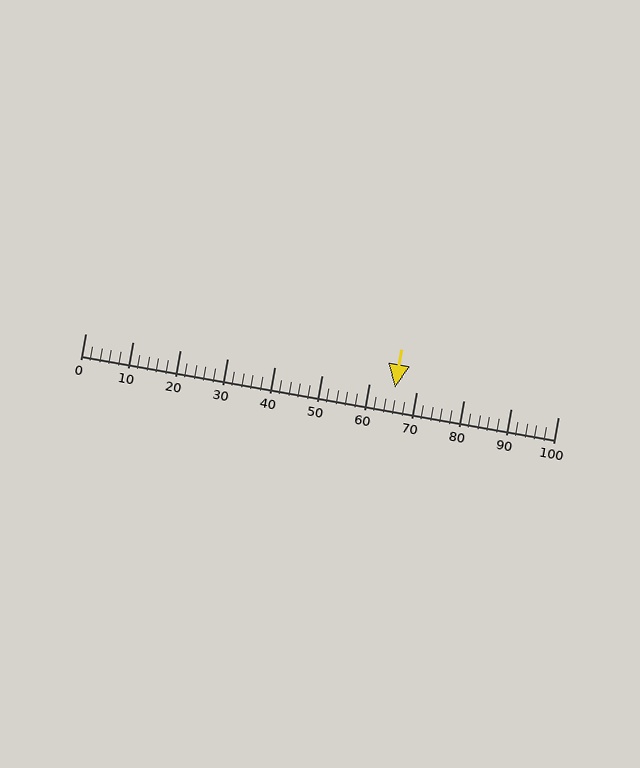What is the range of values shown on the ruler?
The ruler shows values from 0 to 100.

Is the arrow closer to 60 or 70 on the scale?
The arrow is closer to 70.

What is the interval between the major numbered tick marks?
The major tick marks are spaced 10 units apart.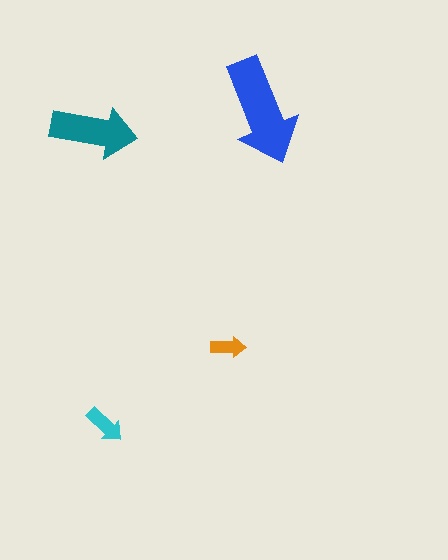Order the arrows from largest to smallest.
the blue one, the teal one, the cyan one, the orange one.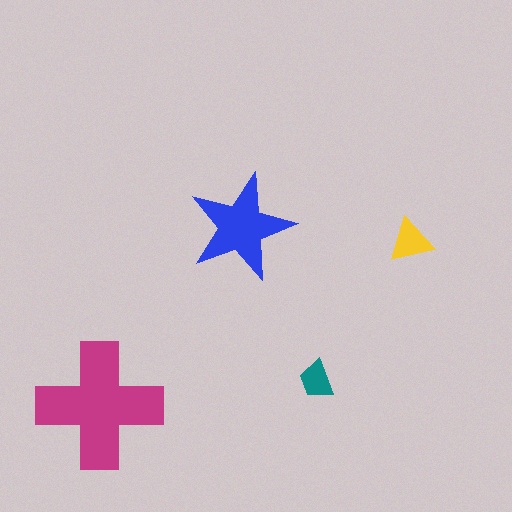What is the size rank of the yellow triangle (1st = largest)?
3rd.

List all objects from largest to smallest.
The magenta cross, the blue star, the yellow triangle, the teal trapezoid.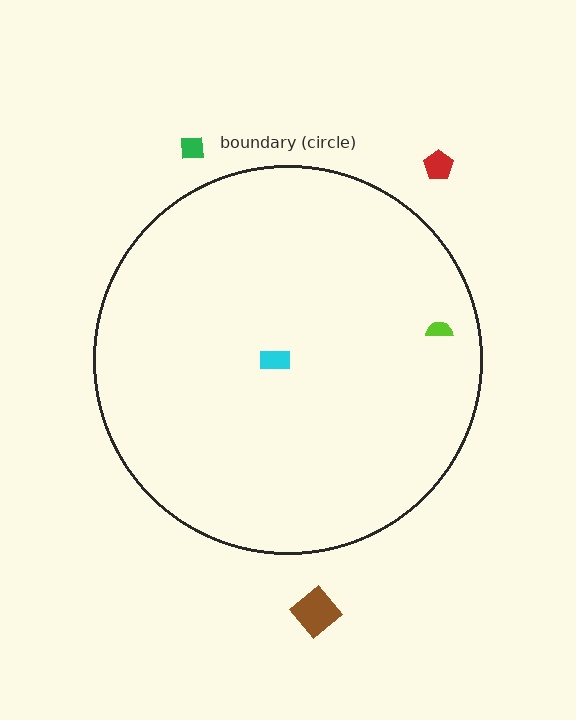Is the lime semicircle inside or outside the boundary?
Inside.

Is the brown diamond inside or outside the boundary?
Outside.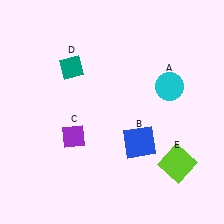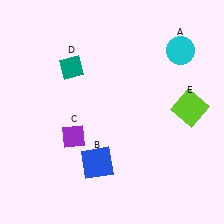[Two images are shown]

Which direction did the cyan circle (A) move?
The cyan circle (A) moved up.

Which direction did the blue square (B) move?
The blue square (B) moved left.